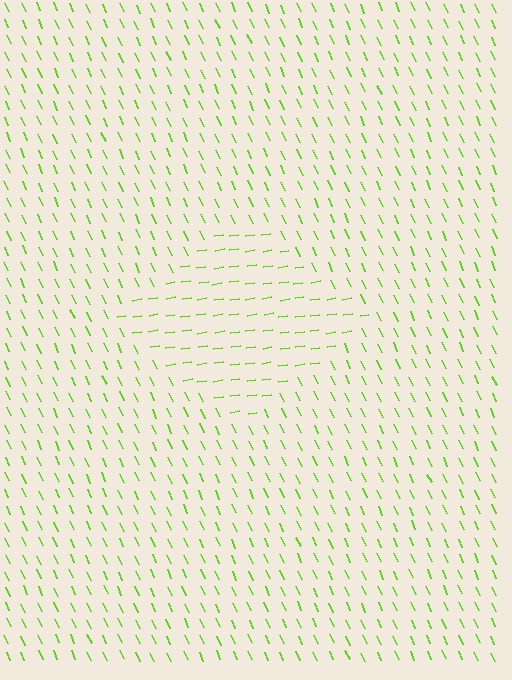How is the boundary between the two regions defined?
The boundary is defined purely by a change in line orientation (approximately 74 degrees difference). All lines are the same color and thickness.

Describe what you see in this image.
The image is filled with small lime line segments. A diamond region in the image has lines oriented differently from the surrounding lines, creating a visible texture boundary.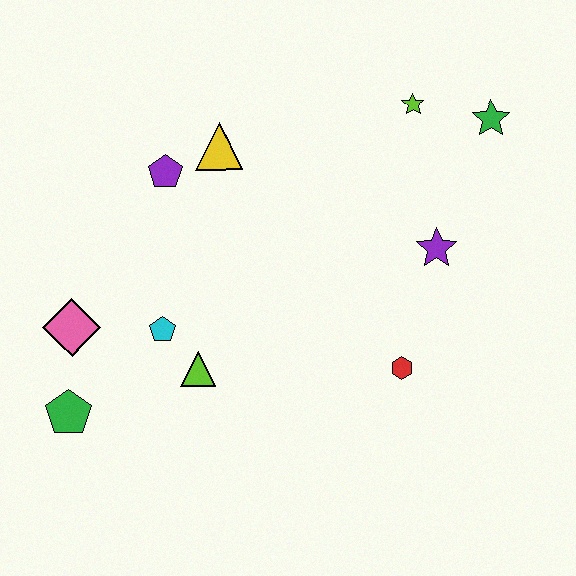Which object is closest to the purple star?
The red hexagon is closest to the purple star.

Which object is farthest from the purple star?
The green pentagon is farthest from the purple star.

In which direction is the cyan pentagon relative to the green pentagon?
The cyan pentagon is to the right of the green pentagon.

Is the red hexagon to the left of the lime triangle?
No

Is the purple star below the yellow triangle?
Yes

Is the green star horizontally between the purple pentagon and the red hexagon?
No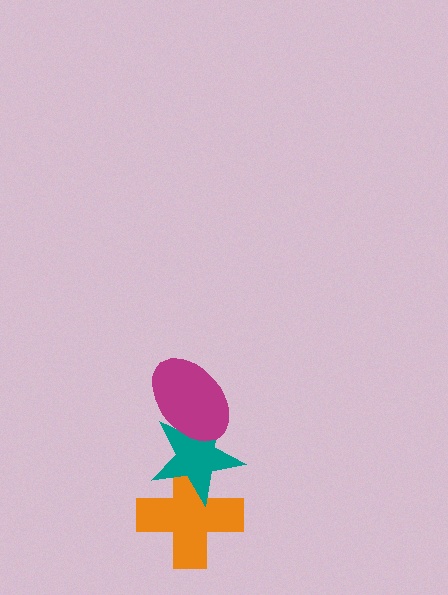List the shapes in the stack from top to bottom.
From top to bottom: the magenta ellipse, the teal star, the orange cross.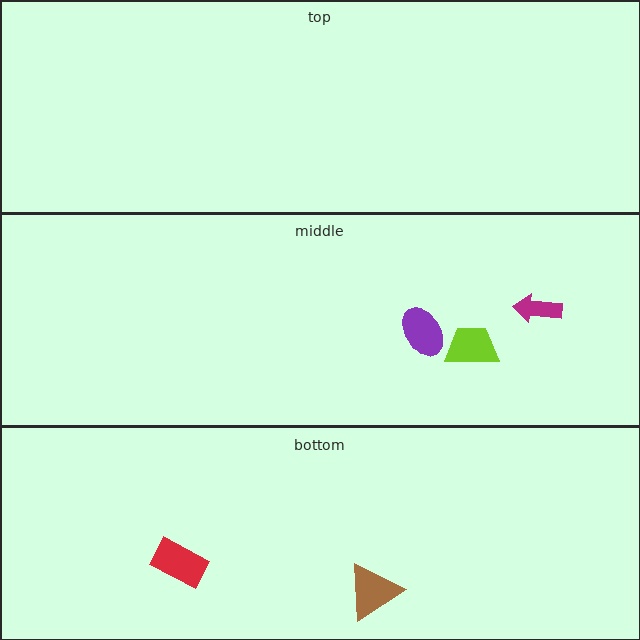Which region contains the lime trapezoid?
The middle region.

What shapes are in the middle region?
The magenta arrow, the lime trapezoid, the purple ellipse.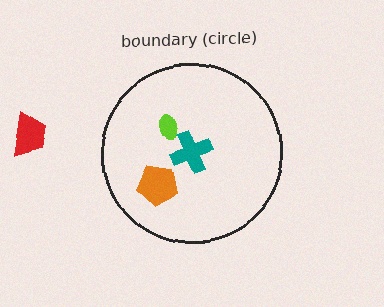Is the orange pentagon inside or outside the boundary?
Inside.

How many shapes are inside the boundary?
3 inside, 1 outside.